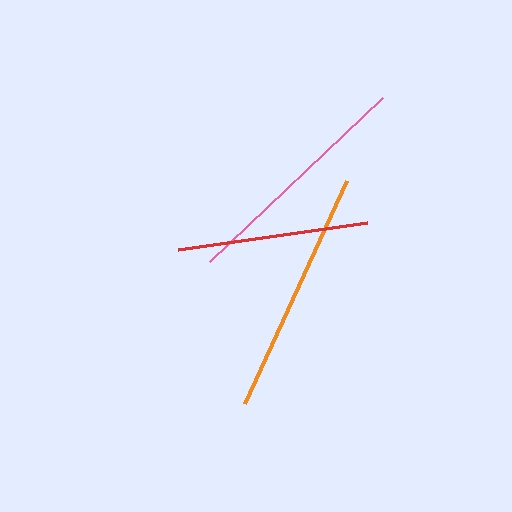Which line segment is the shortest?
The red line is the shortest at approximately 191 pixels.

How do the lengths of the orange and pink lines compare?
The orange and pink lines are approximately the same length.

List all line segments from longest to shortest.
From longest to shortest: orange, pink, red.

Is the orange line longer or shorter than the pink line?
The orange line is longer than the pink line.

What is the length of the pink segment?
The pink segment is approximately 239 pixels long.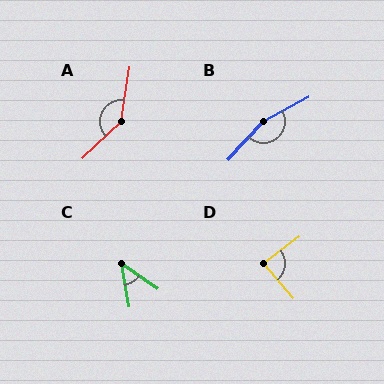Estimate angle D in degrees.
Approximately 86 degrees.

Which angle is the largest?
B, at approximately 161 degrees.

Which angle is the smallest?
C, at approximately 46 degrees.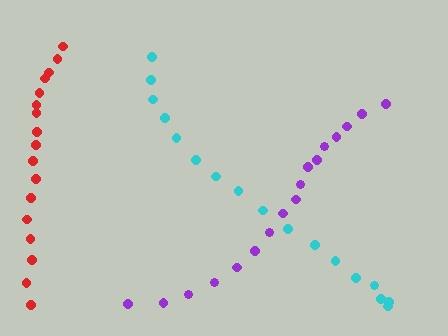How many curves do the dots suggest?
There are 3 distinct paths.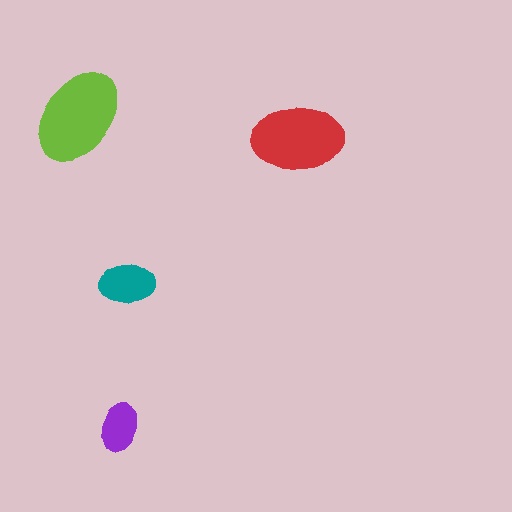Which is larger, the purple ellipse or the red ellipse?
The red one.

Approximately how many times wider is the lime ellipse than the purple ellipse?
About 2 times wider.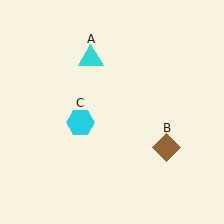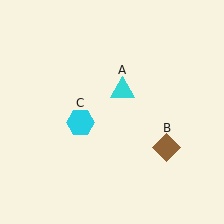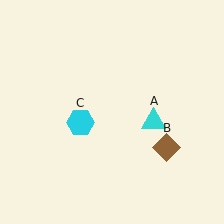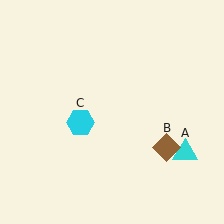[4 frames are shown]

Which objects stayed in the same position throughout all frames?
Brown diamond (object B) and cyan hexagon (object C) remained stationary.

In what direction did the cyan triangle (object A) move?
The cyan triangle (object A) moved down and to the right.